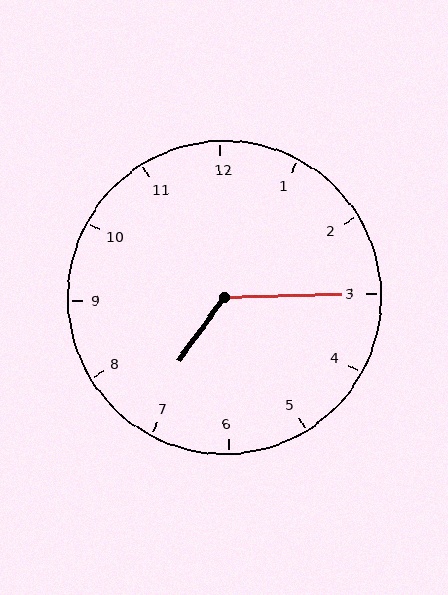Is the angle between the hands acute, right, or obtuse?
It is obtuse.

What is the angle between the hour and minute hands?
Approximately 128 degrees.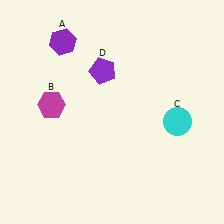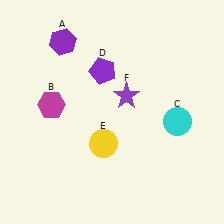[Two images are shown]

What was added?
A yellow circle (E), a purple star (F) were added in Image 2.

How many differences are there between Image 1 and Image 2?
There are 2 differences between the two images.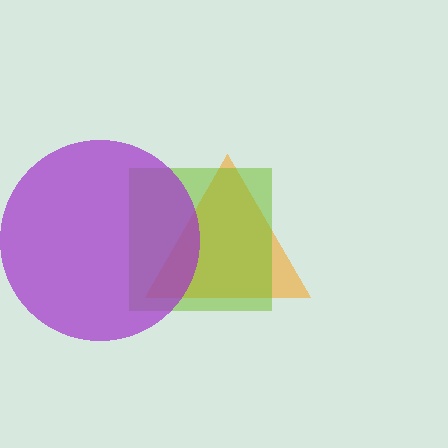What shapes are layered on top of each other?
The layered shapes are: an orange triangle, a lime square, a purple circle.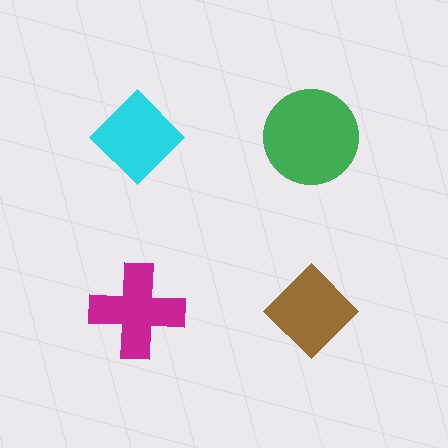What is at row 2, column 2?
A brown diamond.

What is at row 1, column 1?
A cyan diamond.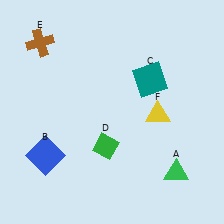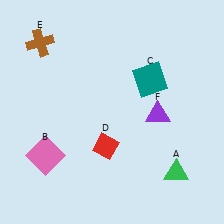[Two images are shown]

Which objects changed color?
B changed from blue to pink. D changed from green to red. F changed from yellow to purple.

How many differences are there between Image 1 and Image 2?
There are 3 differences between the two images.